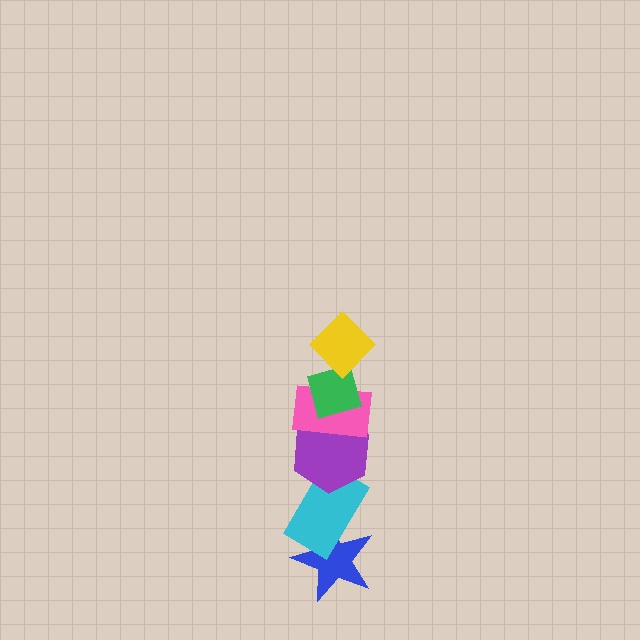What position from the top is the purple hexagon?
The purple hexagon is 4th from the top.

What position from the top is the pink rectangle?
The pink rectangle is 3rd from the top.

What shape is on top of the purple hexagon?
The pink rectangle is on top of the purple hexagon.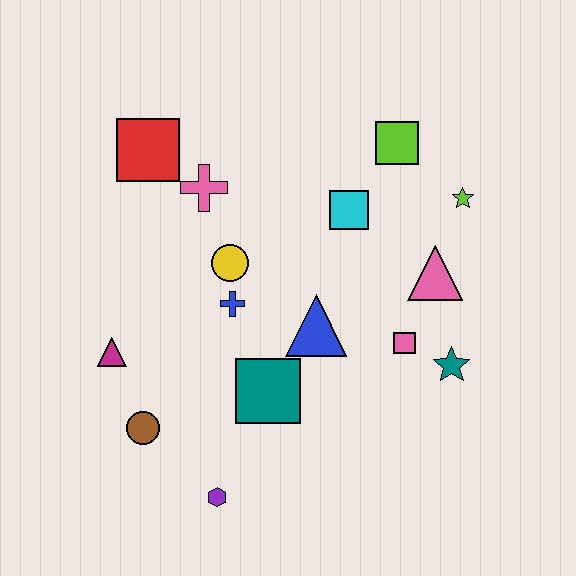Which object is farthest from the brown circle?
The lime star is farthest from the brown circle.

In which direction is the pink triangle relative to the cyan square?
The pink triangle is to the right of the cyan square.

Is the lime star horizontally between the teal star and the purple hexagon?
No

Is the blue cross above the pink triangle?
No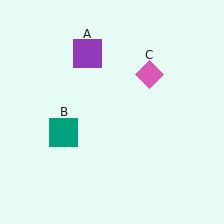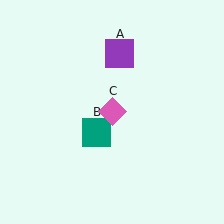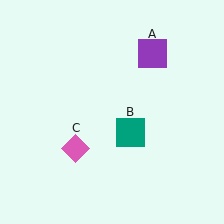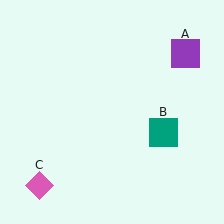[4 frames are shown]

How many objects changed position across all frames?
3 objects changed position: purple square (object A), teal square (object B), pink diamond (object C).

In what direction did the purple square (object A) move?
The purple square (object A) moved right.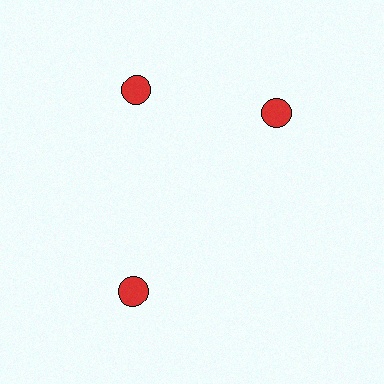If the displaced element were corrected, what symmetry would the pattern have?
It would have 3-fold rotational symmetry — the pattern would map onto itself every 120 degrees.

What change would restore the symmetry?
The symmetry would be restored by rotating it back into even spacing with its neighbors so that all 3 circles sit at equal angles and equal distance from the center.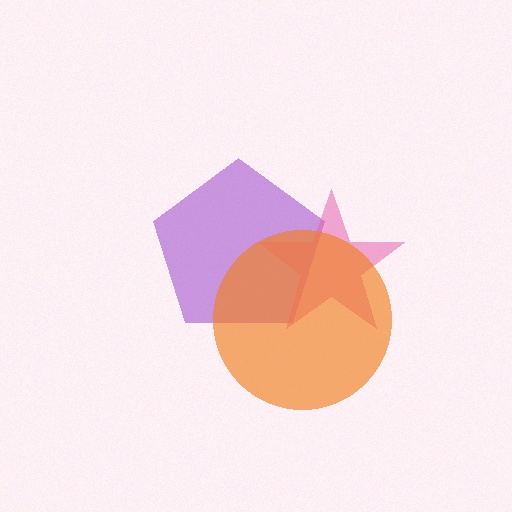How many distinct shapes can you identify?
There are 3 distinct shapes: a purple pentagon, a pink star, an orange circle.